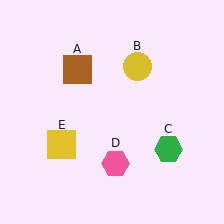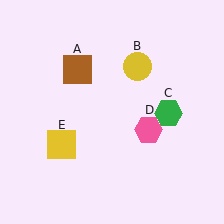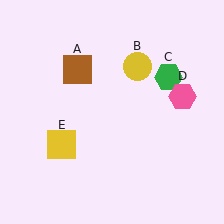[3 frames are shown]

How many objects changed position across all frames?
2 objects changed position: green hexagon (object C), pink hexagon (object D).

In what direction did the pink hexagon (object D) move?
The pink hexagon (object D) moved up and to the right.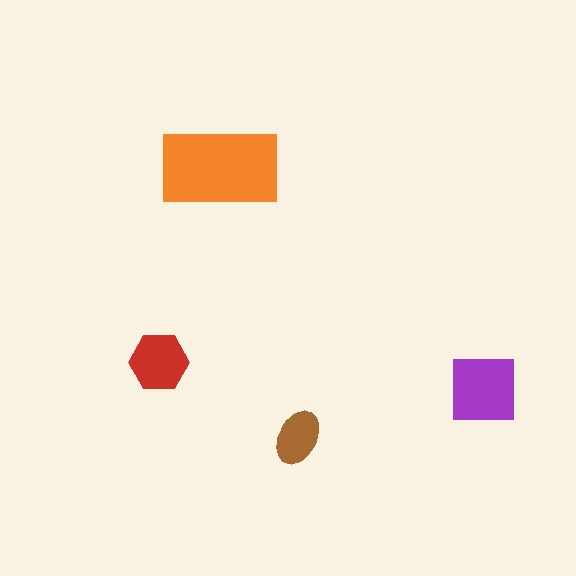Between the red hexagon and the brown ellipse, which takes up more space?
The red hexagon.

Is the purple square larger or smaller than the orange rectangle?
Smaller.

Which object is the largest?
The orange rectangle.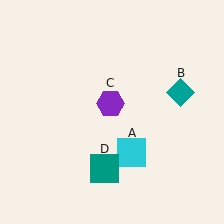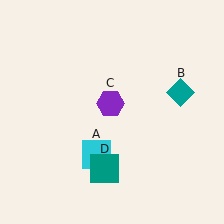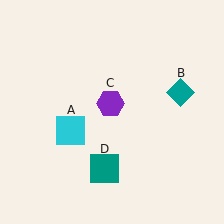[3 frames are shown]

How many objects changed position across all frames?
1 object changed position: cyan square (object A).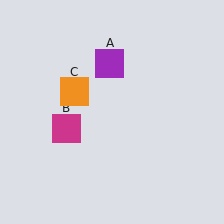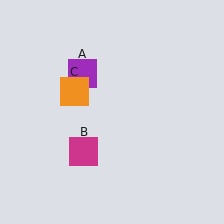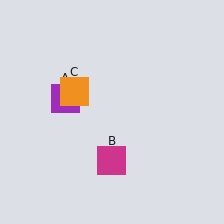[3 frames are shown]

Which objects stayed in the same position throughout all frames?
Orange square (object C) remained stationary.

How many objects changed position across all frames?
2 objects changed position: purple square (object A), magenta square (object B).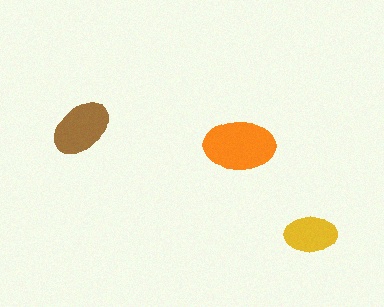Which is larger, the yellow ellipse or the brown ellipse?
The brown one.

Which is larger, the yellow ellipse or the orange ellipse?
The orange one.